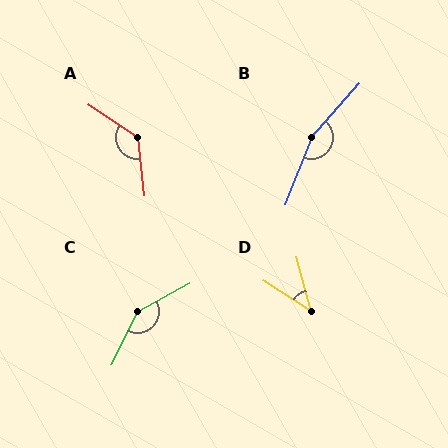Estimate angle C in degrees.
Approximately 145 degrees.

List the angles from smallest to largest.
D (43°), A (130°), C (145°), B (160°).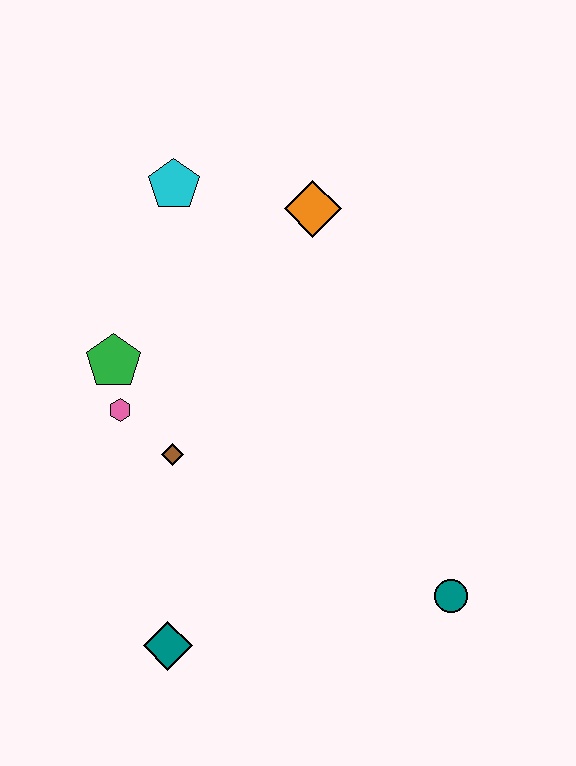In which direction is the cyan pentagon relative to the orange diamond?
The cyan pentagon is to the left of the orange diamond.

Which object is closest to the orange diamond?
The cyan pentagon is closest to the orange diamond.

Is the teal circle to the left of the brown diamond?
No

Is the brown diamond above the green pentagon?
No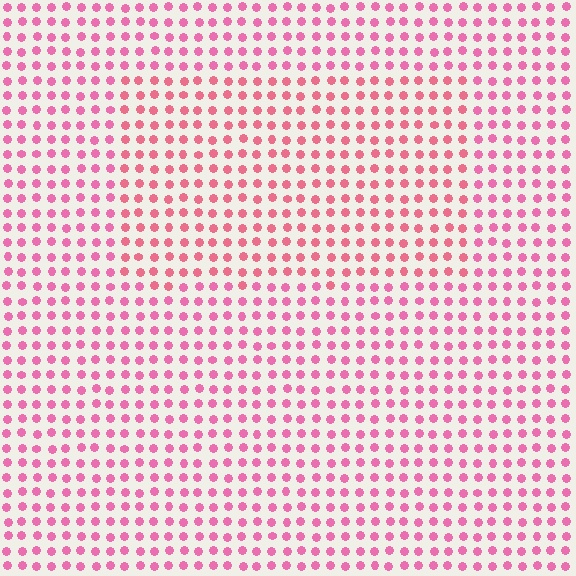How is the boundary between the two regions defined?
The boundary is defined purely by a slight shift in hue (about 18 degrees). Spacing, size, and orientation are identical on both sides.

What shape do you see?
I see a rectangle.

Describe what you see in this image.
The image is filled with small pink elements in a uniform arrangement. A rectangle-shaped region is visible where the elements are tinted to a slightly different hue, forming a subtle color boundary.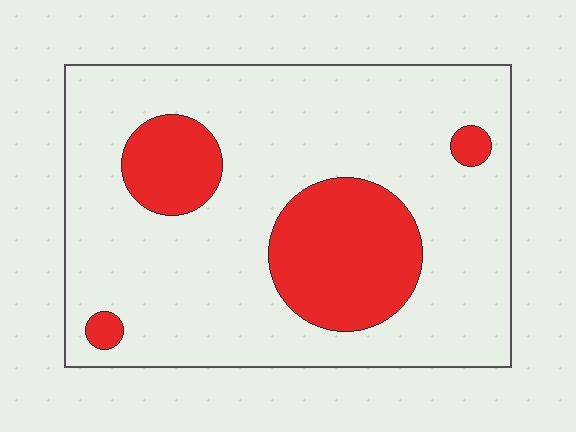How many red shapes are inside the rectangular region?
4.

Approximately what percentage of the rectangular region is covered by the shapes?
Approximately 20%.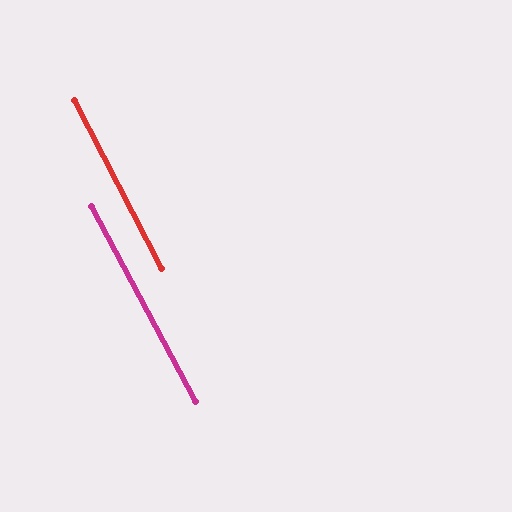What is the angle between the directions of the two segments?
Approximately 1 degree.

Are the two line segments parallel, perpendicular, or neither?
Parallel — their directions differ by only 0.6°.